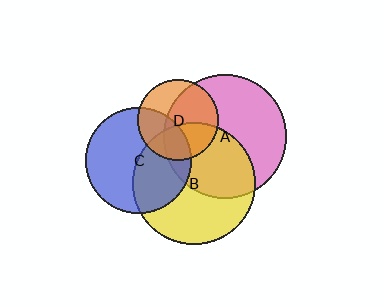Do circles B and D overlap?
Yes.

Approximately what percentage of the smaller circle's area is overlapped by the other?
Approximately 35%.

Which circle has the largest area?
Circle A (pink).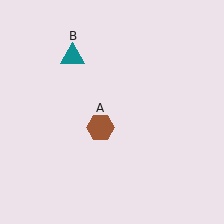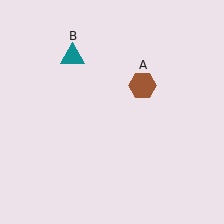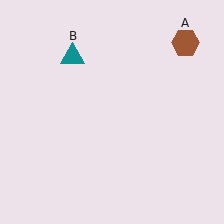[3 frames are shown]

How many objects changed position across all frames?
1 object changed position: brown hexagon (object A).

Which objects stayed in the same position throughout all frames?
Teal triangle (object B) remained stationary.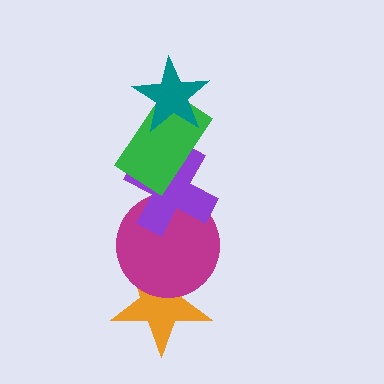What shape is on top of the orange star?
The magenta circle is on top of the orange star.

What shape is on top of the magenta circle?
The purple cross is on top of the magenta circle.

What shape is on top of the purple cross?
The green rectangle is on top of the purple cross.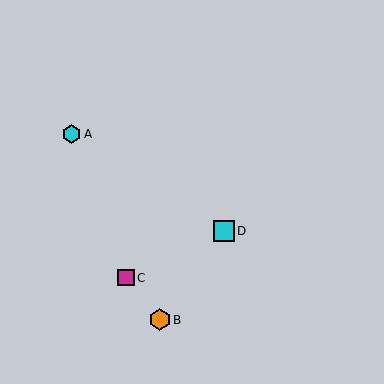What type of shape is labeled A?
Shape A is a cyan hexagon.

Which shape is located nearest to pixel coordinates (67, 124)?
The cyan hexagon (labeled A) at (71, 134) is nearest to that location.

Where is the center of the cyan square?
The center of the cyan square is at (224, 231).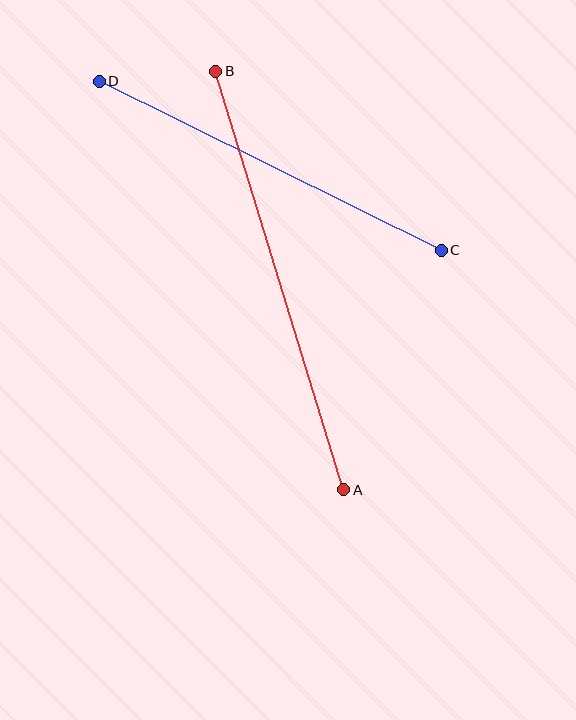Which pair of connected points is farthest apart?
Points A and B are farthest apart.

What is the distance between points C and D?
The distance is approximately 381 pixels.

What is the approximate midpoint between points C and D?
The midpoint is at approximately (270, 166) pixels.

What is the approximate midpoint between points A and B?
The midpoint is at approximately (280, 281) pixels.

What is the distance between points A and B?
The distance is approximately 438 pixels.